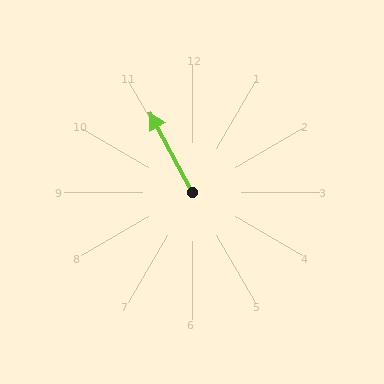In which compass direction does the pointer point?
Northwest.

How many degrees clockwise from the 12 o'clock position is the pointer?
Approximately 332 degrees.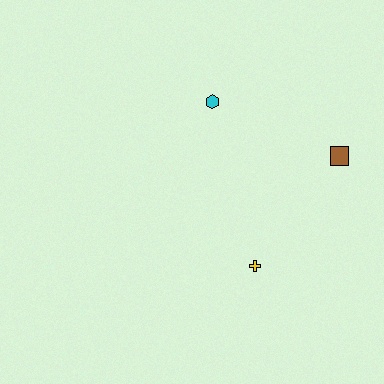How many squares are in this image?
There is 1 square.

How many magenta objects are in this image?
There are no magenta objects.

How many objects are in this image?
There are 3 objects.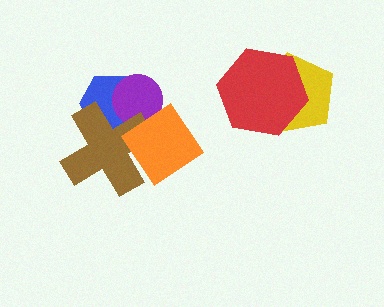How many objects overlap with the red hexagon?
1 object overlaps with the red hexagon.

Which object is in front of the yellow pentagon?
The red hexagon is in front of the yellow pentagon.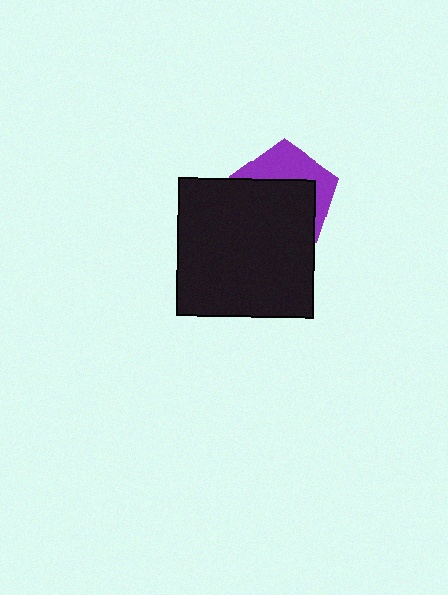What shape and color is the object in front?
The object in front is a black square.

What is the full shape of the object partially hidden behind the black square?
The partially hidden object is a purple pentagon.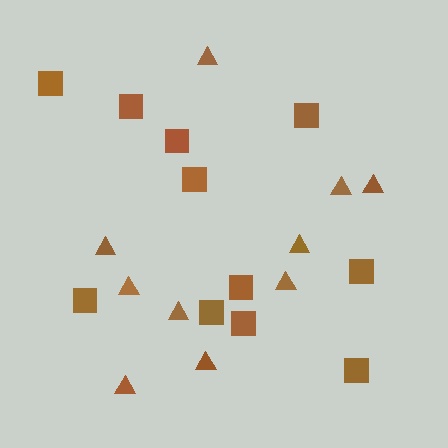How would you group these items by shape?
There are 2 groups: one group of squares (11) and one group of triangles (10).